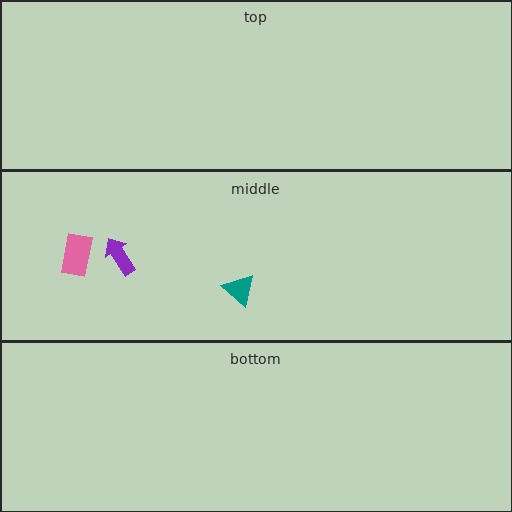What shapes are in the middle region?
The pink rectangle, the teal triangle, the purple arrow.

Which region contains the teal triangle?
The middle region.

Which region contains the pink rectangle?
The middle region.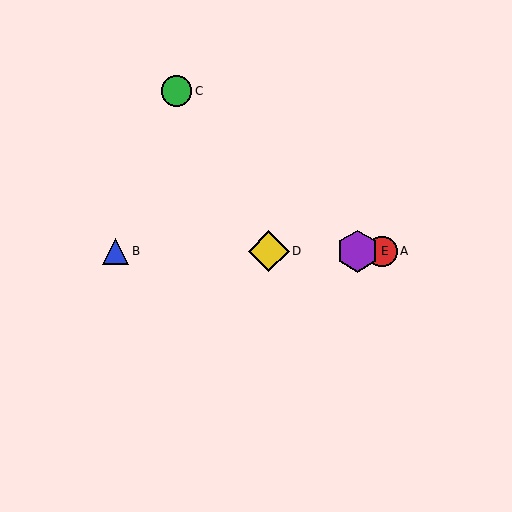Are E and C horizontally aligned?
No, E is at y≈251 and C is at y≈91.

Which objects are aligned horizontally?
Objects A, B, D, E are aligned horizontally.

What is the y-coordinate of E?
Object E is at y≈251.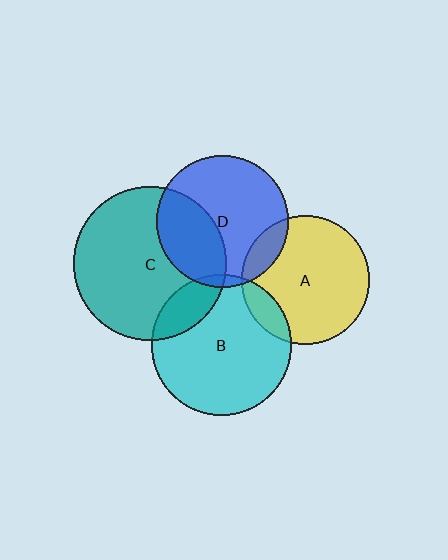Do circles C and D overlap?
Yes.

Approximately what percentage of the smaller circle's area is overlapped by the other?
Approximately 35%.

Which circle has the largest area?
Circle C (teal).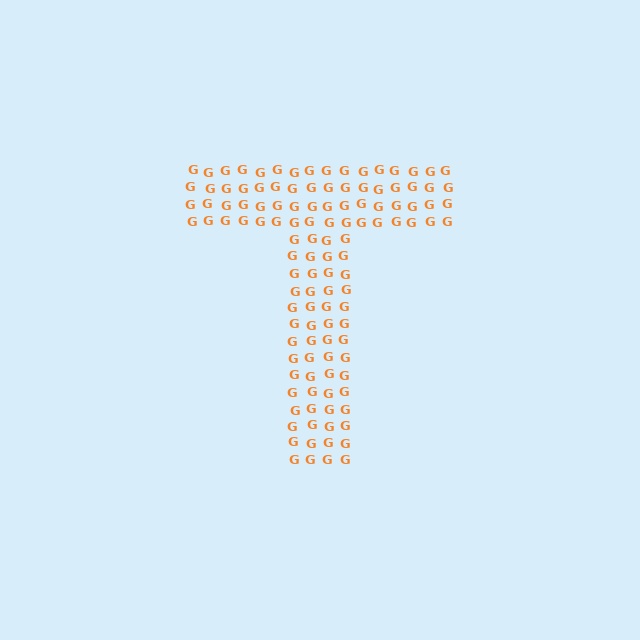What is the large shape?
The large shape is the letter T.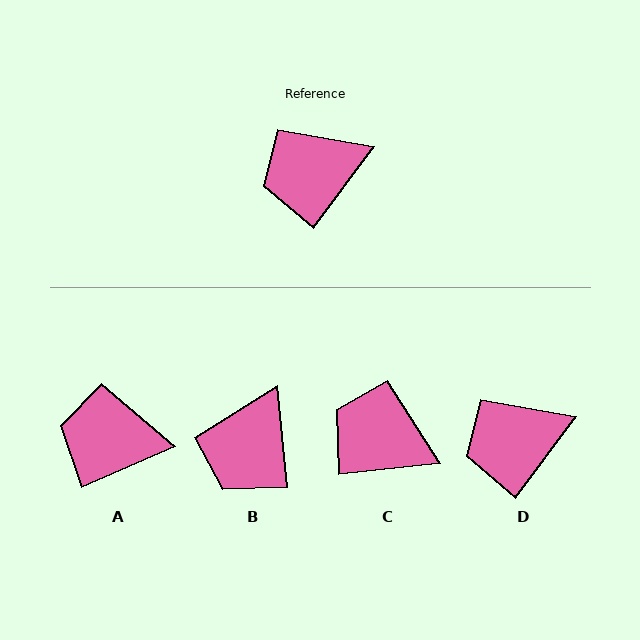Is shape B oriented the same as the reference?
No, it is off by about 42 degrees.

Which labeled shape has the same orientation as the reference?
D.